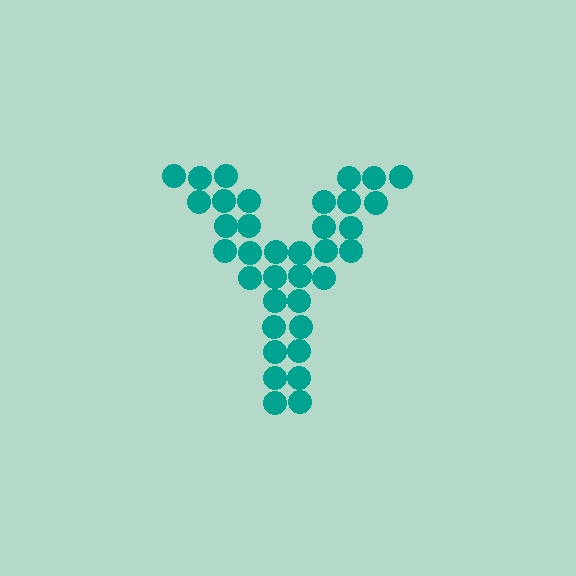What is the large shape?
The large shape is the letter Y.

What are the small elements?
The small elements are circles.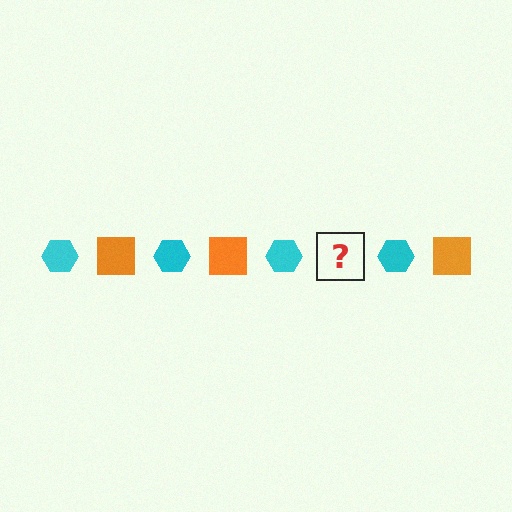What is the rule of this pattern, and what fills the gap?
The rule is that the pattern alternates between cyan hexagon and orange square. The gap should be filled with an orange square.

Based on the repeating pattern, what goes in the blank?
The blank should be an orange square.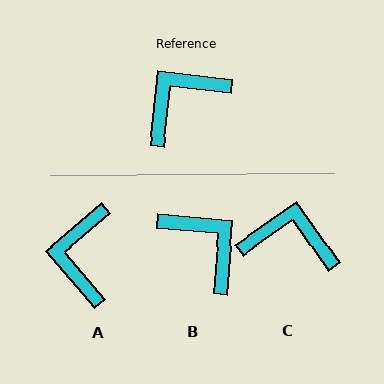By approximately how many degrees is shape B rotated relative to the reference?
Approximately 88 degrees clockwise.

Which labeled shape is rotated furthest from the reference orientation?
B, about 88 degrees away.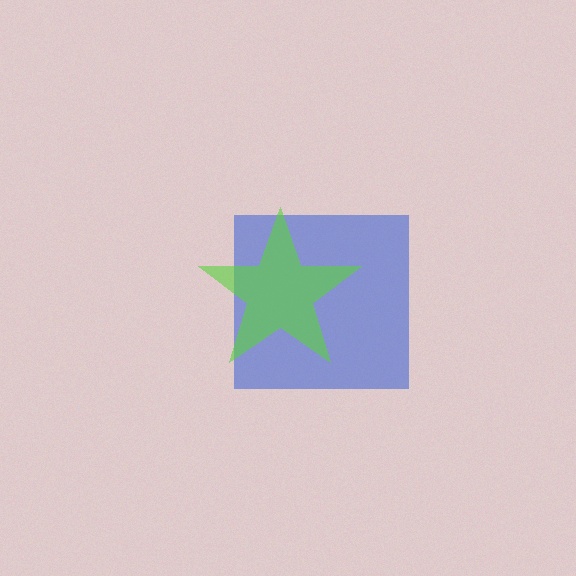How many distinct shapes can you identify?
There are 2 distinct shapes: a blue square, a lime star.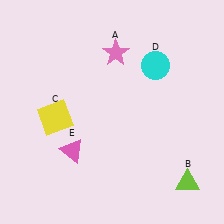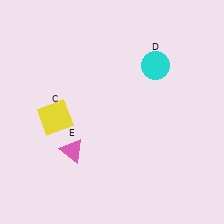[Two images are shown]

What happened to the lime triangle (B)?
The lime triangle (B) was removed in Image 2. It was in the bottom-right area of Image 1.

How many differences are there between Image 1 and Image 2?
There are 2 differences between the two images.